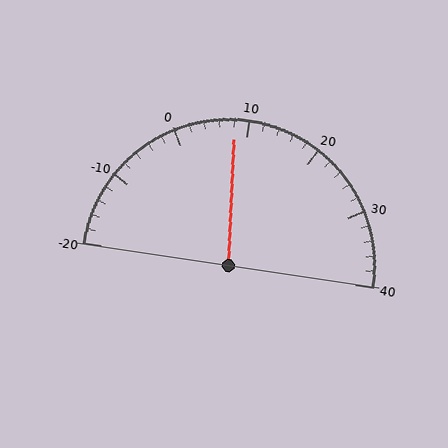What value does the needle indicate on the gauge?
The needle indicates approximately 8.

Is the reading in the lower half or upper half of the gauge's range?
The reading is in the lower half of the range (-20 to 40).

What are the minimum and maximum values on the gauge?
The gauge ranges from -20 to 40.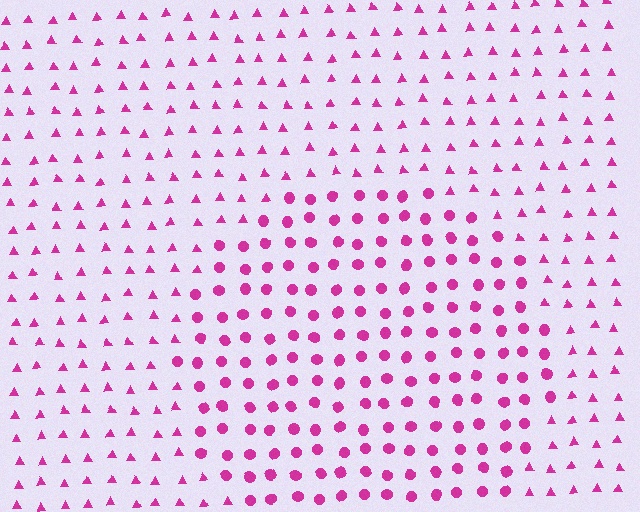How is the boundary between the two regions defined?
The boundary is defined by a change in element shape: circles inside vs. triangles outside. All elements share the same color and spacing.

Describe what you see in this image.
The image is filled with small magenta elements arranged in a uniform grid. A circle-shaped region contains circles, while the surrounding area contains triangles. The boundary is defined purely by the change in element shape.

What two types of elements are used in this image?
The image uses circles inside the circle region and triangles outside it.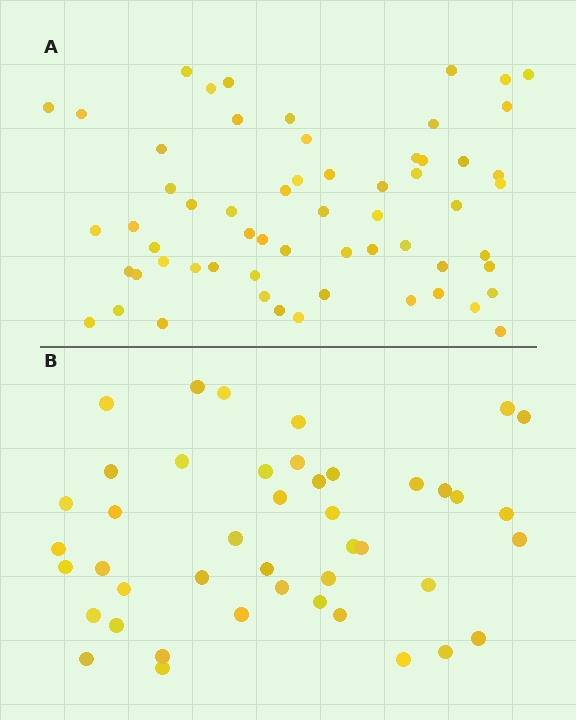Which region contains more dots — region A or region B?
Region A (the top region) has more dots.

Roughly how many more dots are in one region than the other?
Region A has approximately 15 more dots than region B.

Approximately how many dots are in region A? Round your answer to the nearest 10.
About 60 dots.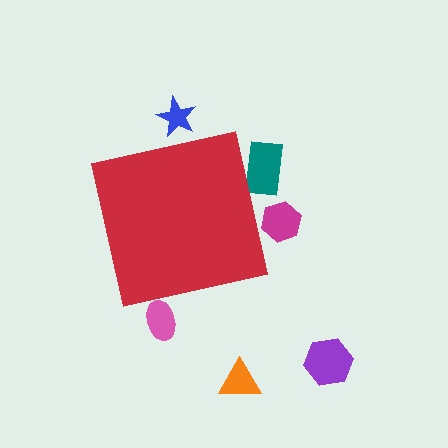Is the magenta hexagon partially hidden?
Yes, the magenta hexagon is partially hidden behind the red square.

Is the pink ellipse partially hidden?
Yes, the pink ellipse is partially hidden behind the red square.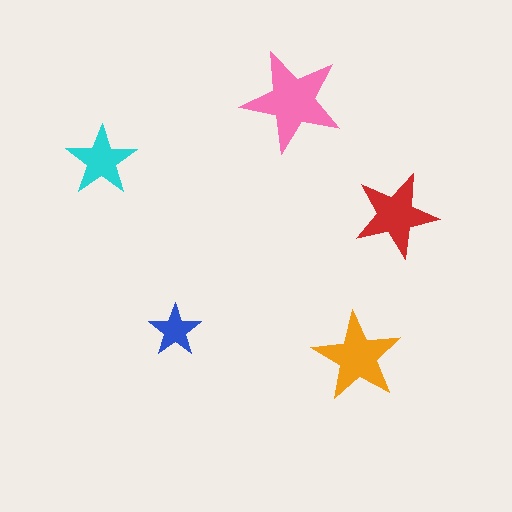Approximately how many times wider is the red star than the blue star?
About 1.5 times wider.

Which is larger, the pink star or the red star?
The pink one.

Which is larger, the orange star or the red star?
The orange one.